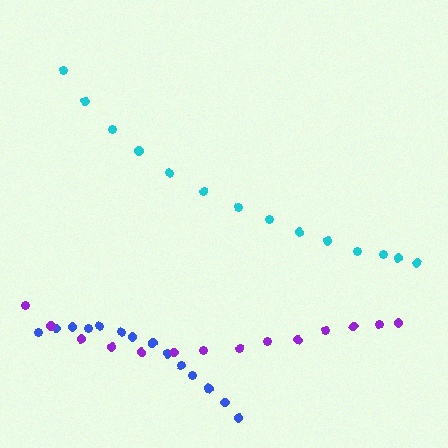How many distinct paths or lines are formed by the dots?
There are 3 distinct paths.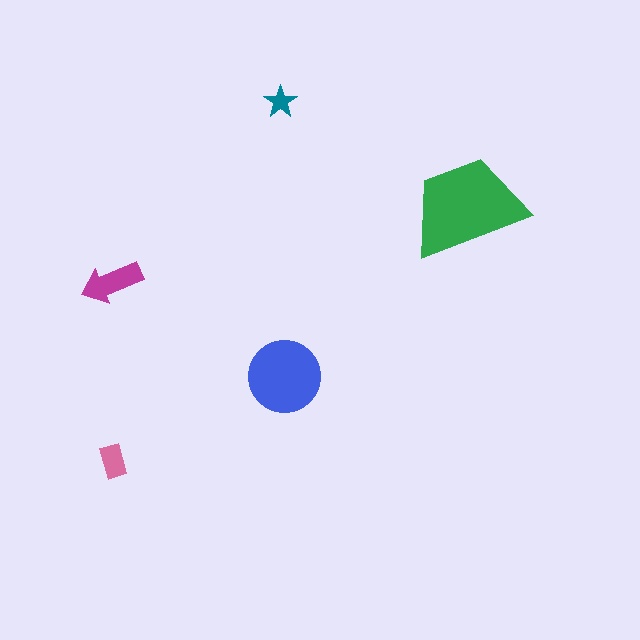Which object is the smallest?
The teal star.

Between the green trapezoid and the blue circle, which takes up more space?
The green trapezoid.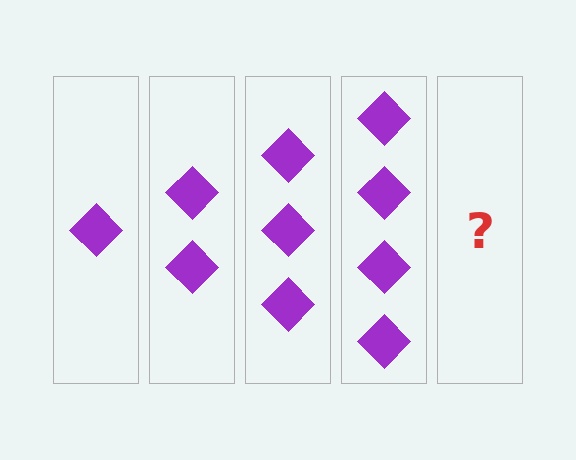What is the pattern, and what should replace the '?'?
The pattern is that each step adds one more diamond. The '?' should be 5 diamonds.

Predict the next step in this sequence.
The next step is 5 diamonds.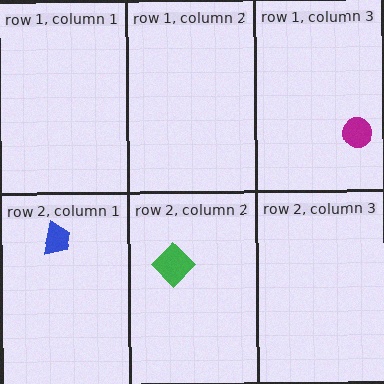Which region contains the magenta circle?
The row 1, column 3 region.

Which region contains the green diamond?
The row 2, column 2 region.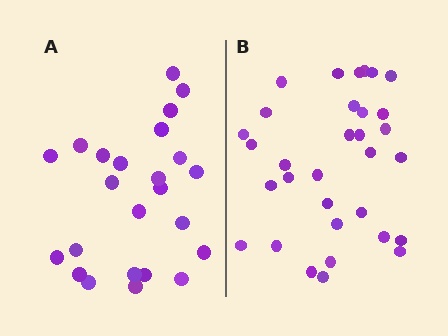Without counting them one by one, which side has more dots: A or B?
Region B (the right region) has more dots.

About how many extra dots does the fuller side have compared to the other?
Region B has roughly 8 or so more dots than region A.